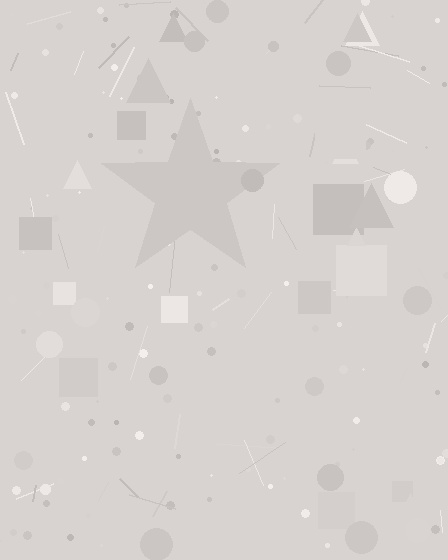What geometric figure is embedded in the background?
A star is embedded in the background.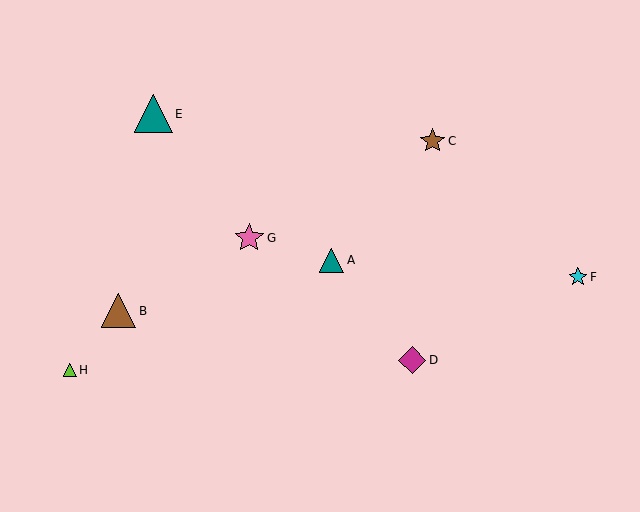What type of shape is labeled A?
Shape A is a teal triangle.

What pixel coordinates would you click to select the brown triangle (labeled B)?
Click at (119, 311) to select the brown triangle B.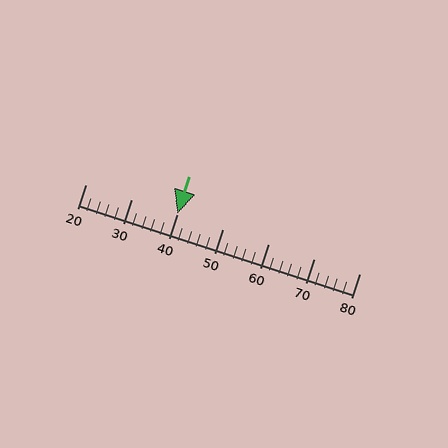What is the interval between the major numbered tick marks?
The major tick marks are spaced 10 units apart.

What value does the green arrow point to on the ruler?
The green arrow points to approximately 40.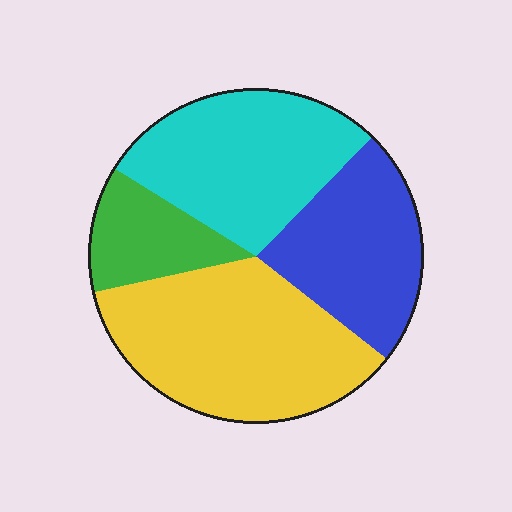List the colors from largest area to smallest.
From largest to smallest: yellow, cyan, blue, green.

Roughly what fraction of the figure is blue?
Blue takes up about one quarter (1/4) of the figure.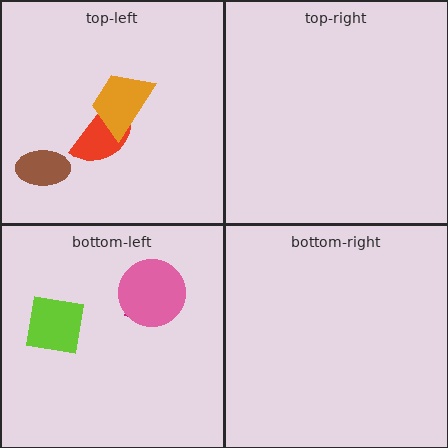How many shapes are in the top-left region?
3.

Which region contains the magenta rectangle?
The bottom-left region.